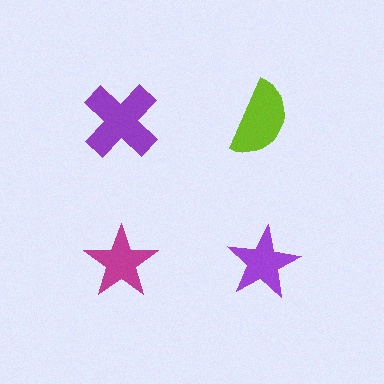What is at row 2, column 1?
A magenta star.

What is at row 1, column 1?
A purple cross.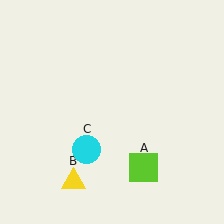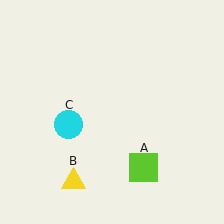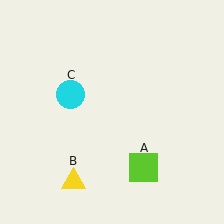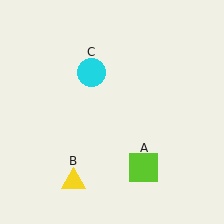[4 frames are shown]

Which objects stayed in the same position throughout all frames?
Lime square (object A) and yellow triangle (object B) remained stationary.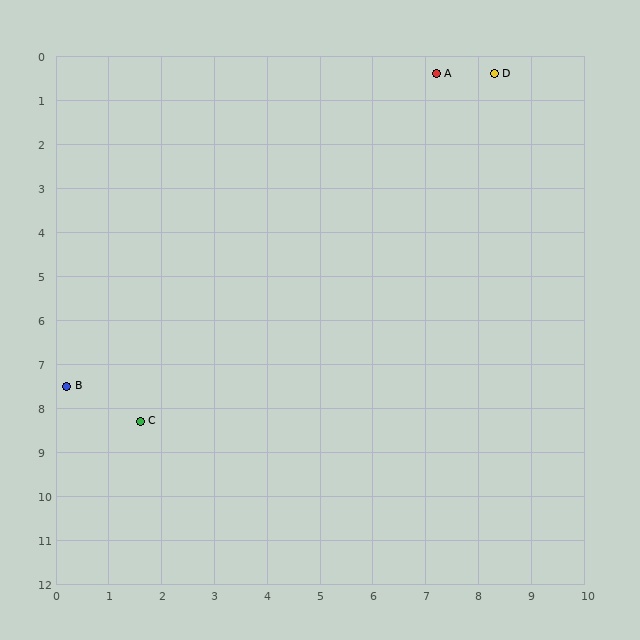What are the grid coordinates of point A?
Point A is at approximately (7.2, 0.4).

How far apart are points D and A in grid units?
Points D and A are about 1.1 grid units apart.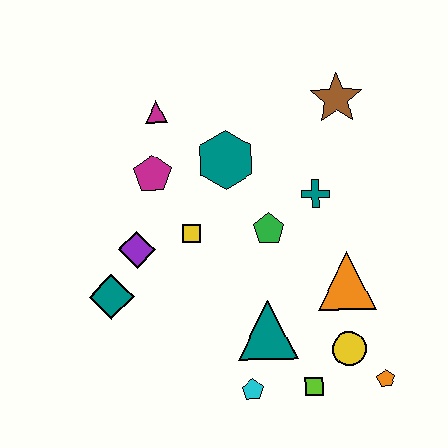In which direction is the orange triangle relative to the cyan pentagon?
The orange triangle is above the cyan pentagon.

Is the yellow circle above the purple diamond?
No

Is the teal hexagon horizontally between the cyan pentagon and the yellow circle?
No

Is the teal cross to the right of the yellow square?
Yes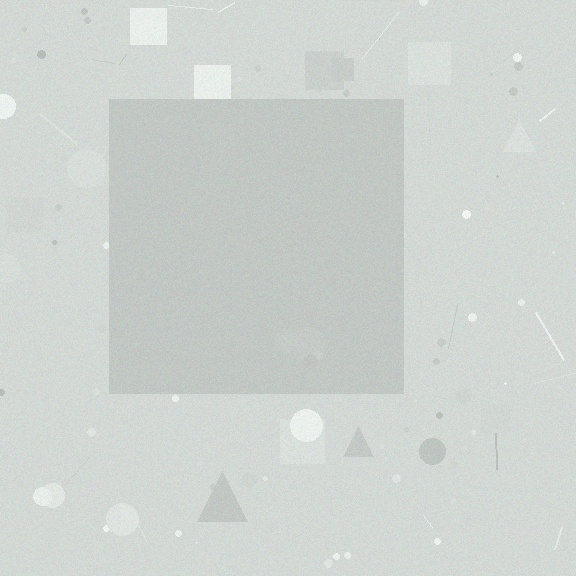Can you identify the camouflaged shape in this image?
The camouflaged shape is a square.